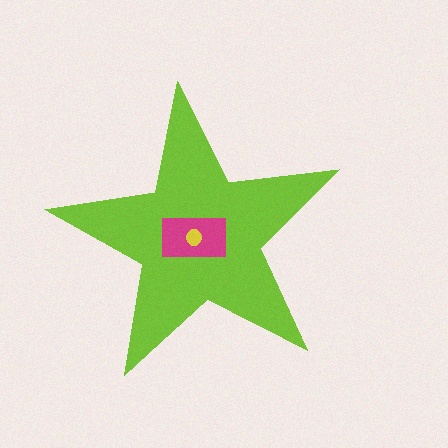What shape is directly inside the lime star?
The magenta rectangle.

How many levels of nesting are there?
3.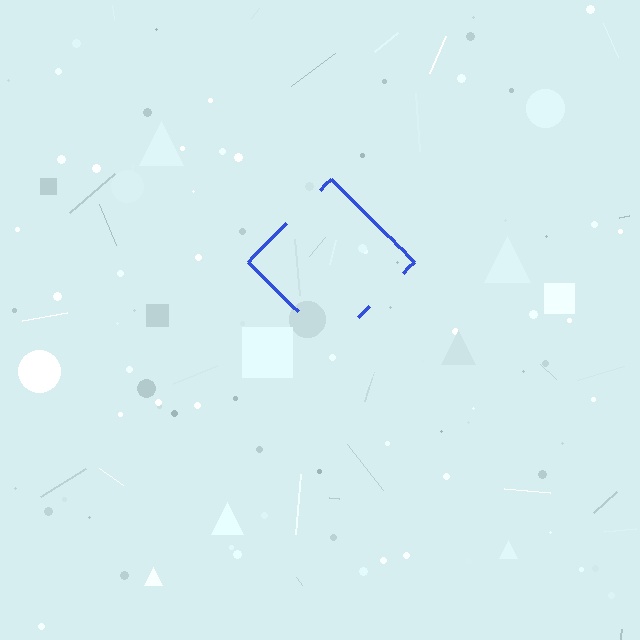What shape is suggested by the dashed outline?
The dashed outline suggests a diamond.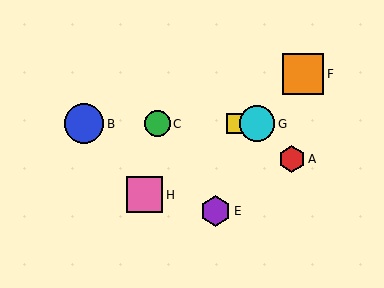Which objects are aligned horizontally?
Objects B, C, D, G are aligned horizontally.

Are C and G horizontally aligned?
Yes, both are at y≈124.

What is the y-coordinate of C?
Object C is at y≈124.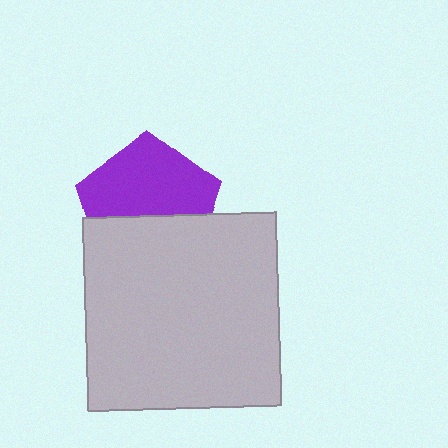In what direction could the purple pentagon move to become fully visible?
The purple pentagon could move up. That would shift it out from behind the light gray square entirely.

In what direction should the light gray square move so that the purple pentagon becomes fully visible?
The light gray square should move down. That is the shortest direction to clear the overlap and leave the purple pentagon fully visible.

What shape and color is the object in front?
The object in front is a light gray square.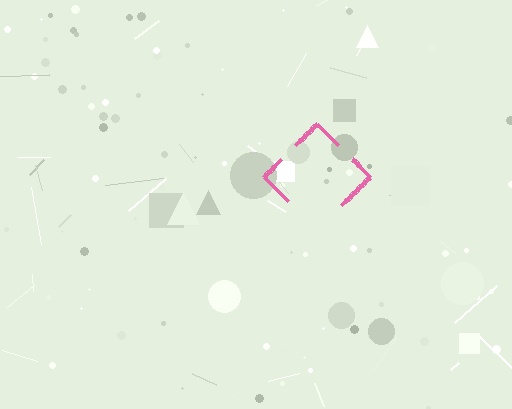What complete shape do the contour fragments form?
The contour fragments form a diamond.